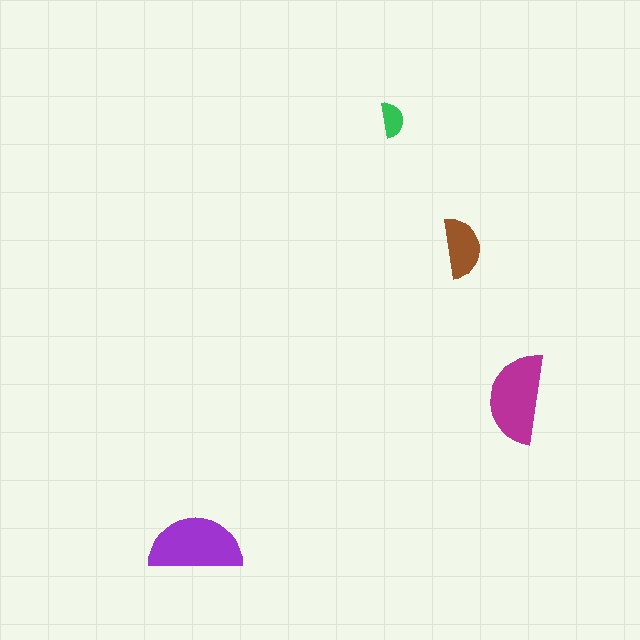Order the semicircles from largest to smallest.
the purple one, the magenta one, the brown one, the green one.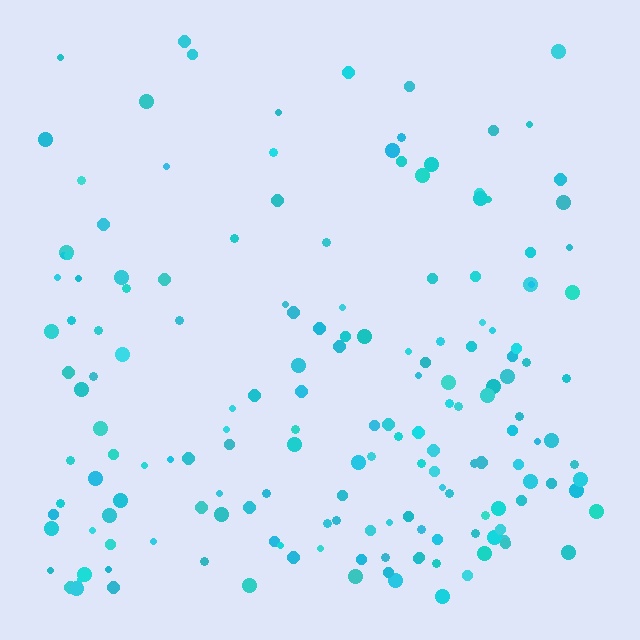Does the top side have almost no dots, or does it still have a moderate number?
Still a moderate number, just noticeably fewer than the bottom.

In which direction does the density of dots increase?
From top to bottom, with the bottom side densest.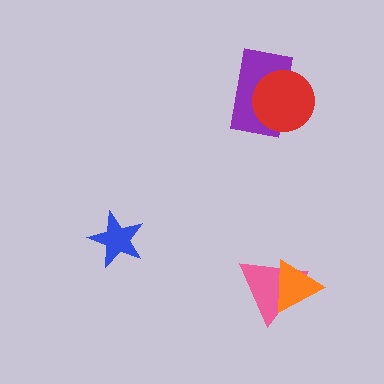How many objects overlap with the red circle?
1 object overlaps with the red circle.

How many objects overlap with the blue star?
0 objects overlap with the blue star.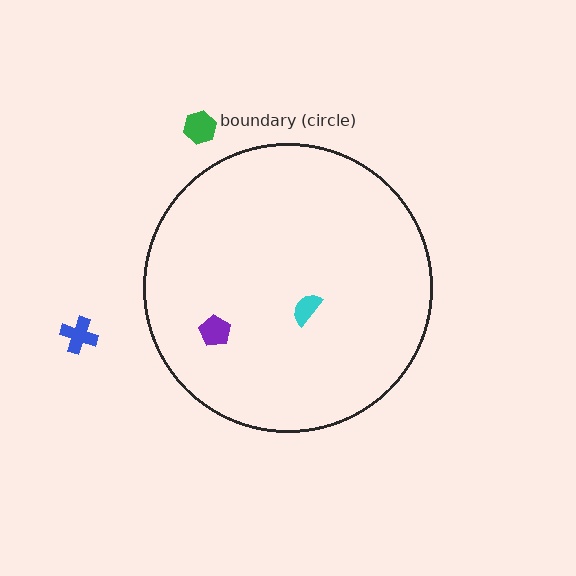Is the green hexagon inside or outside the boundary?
Outside.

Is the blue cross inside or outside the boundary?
Outside.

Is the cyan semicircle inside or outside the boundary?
Inside.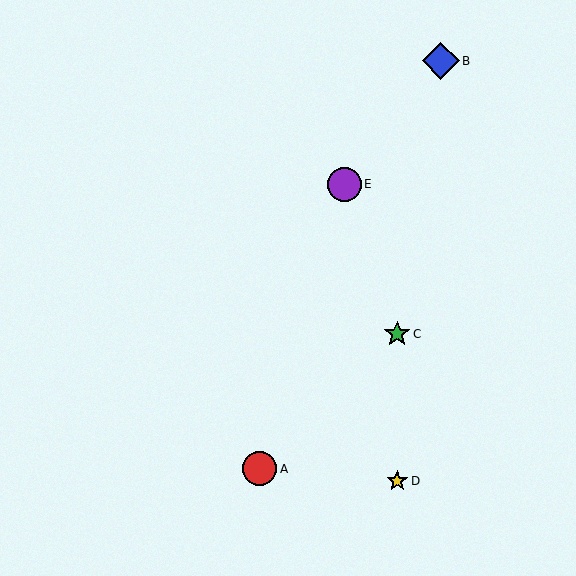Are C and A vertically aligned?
No, C is at x≈397 and A is at x≈260.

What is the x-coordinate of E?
Object E is at x≈345.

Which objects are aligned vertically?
Objects C, D are aligned vertically.